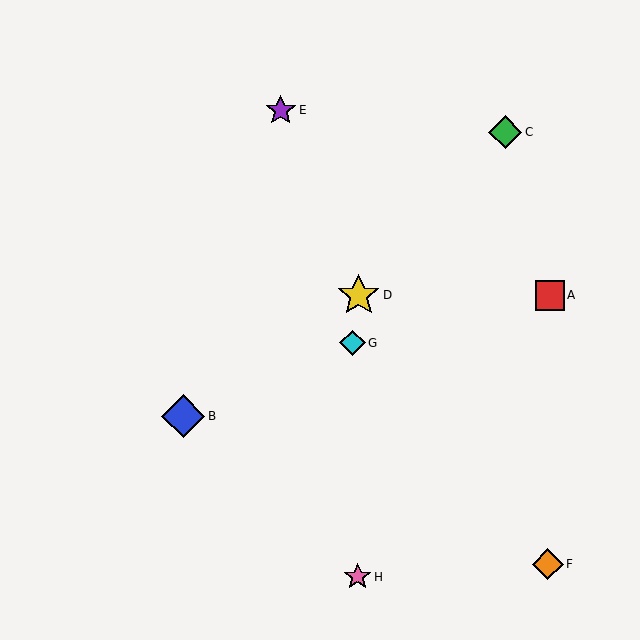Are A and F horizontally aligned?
No, A is at y≈295 and F is at y≈564.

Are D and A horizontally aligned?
Yes, both are at y≈295.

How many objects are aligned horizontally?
2 objects (A, D) are aligned horizontally.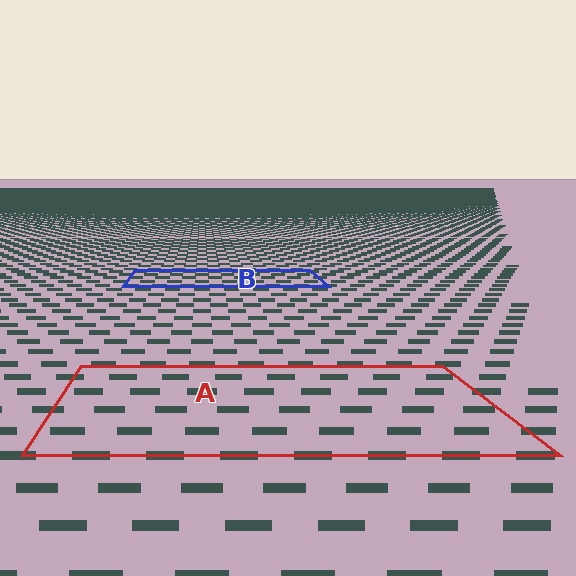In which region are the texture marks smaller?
The texture marks are smaller in region B, because it is farther away.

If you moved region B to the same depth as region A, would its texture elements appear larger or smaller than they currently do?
They would appear larger. At a closer depth, the same texture elements are projected at a bigger on-screen size.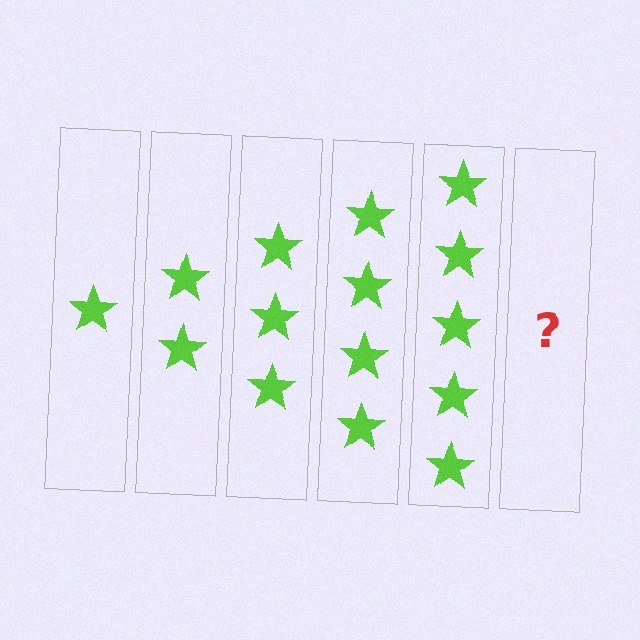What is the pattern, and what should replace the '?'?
The pattern is that each step adds one more star. The '?' should be 6 stars.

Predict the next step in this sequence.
The next step is 6 stars.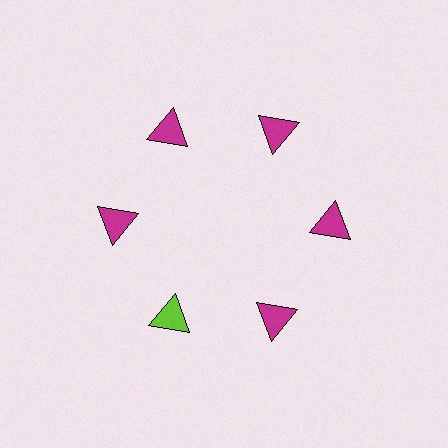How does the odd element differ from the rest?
It has a different color: lime instead of magenta.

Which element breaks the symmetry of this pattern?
The lime triangle at roughly the 7 o'clock position breaks the symmetry. All other shapes are magenta triangles.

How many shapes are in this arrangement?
There are 6 shapes arranged in a ring pattern.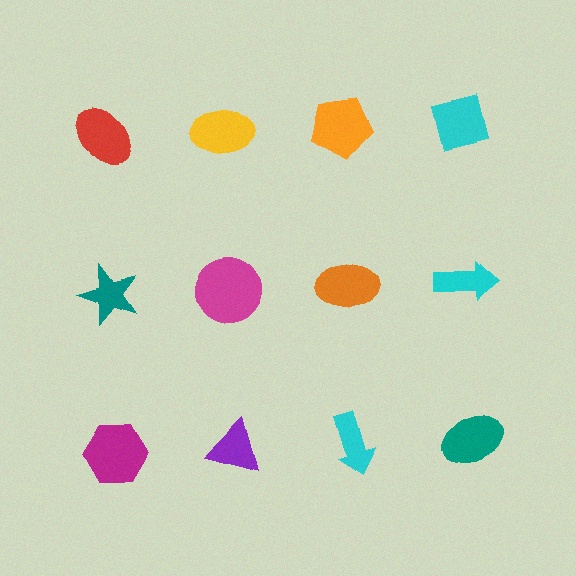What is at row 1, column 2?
A yellow ellipse.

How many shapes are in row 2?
4 shapes.